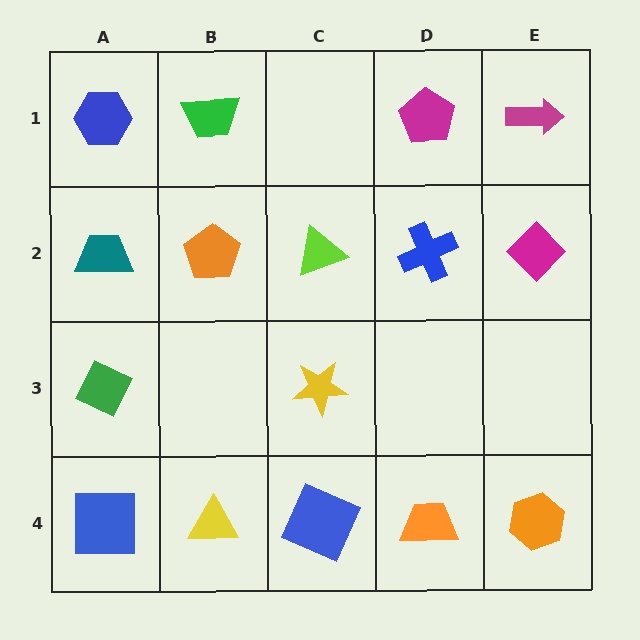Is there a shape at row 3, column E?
No, that cell is empty.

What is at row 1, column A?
A blue hexagon.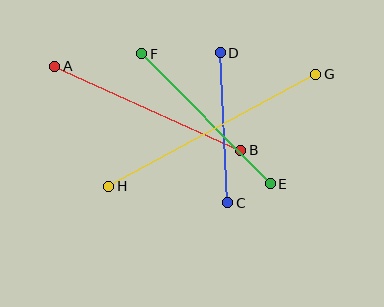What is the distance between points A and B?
The distance is approximately 204 pixels.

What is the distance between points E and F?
The distance is approximately 183 pixels.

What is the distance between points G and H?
The distance is approximately 236 pixels.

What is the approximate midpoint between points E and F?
The midpoint is at approximately (206, 119) pixels.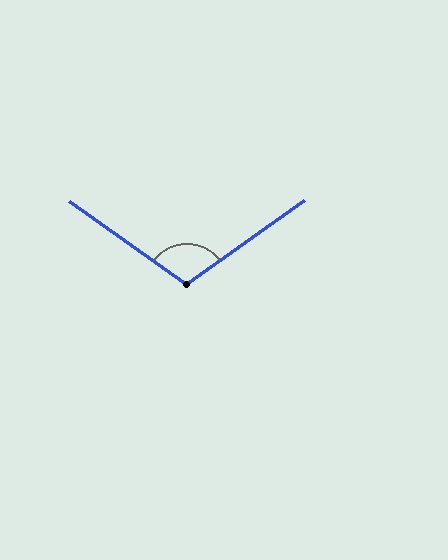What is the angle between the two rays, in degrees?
Approximately 109 degrees.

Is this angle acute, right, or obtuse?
It is obtuse.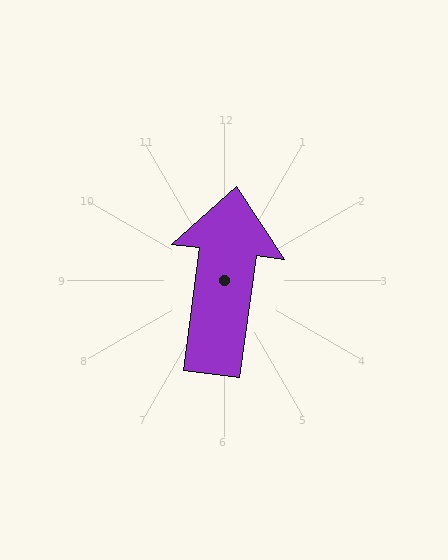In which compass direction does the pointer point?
North.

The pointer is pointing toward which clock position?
Roughly 12 o'clock.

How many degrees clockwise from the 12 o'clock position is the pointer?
Approximately 8 degrees.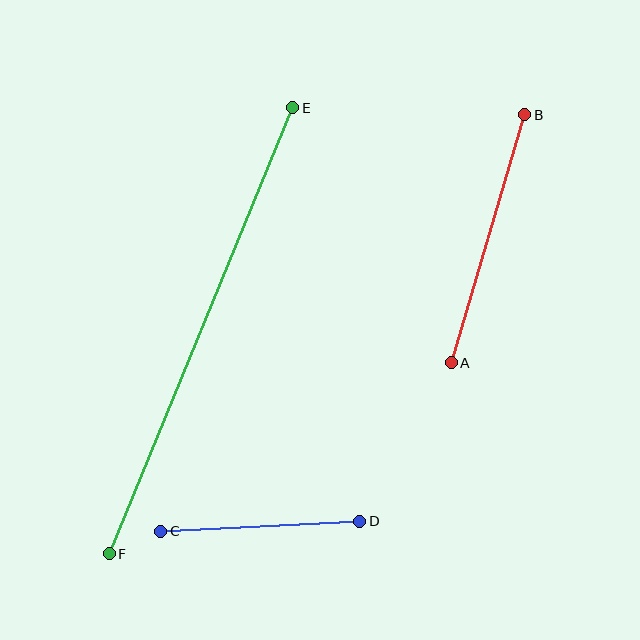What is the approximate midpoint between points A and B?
The midpoint is at approximately (488, 239) pixels.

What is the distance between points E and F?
The distance is approximately 482 pixels.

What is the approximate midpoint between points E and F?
The midpoint is at approximately (201, 331) pixels.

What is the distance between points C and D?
The distance is approximately 199 pixels.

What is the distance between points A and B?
The distance is approximately 259 pixels.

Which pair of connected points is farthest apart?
Points E and F are farthest apart.